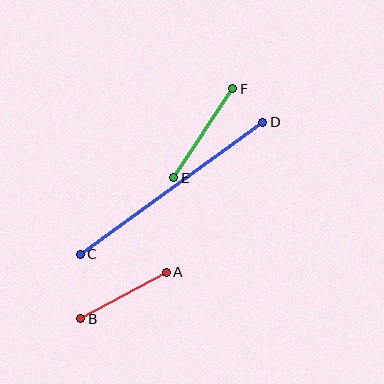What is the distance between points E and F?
The distance is approximately 107 pixels.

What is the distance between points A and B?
The distance is approximately 97 pixels.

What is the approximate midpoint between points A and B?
The midpoint is at approximately (123, 295) pixels.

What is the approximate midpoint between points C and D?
The midpoint is at approximately (172, 188) pixels.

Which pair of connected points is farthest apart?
Points C and D are farthest apart.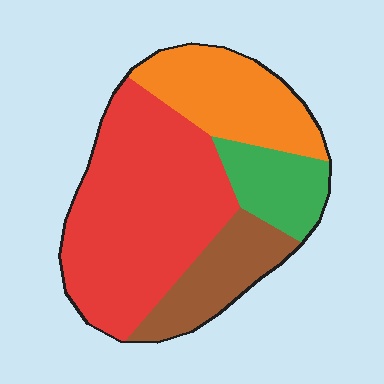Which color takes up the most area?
Red, at roughly 50%.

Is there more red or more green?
Red.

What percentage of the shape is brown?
Brown takes up about one sixth (1/6) of the shape.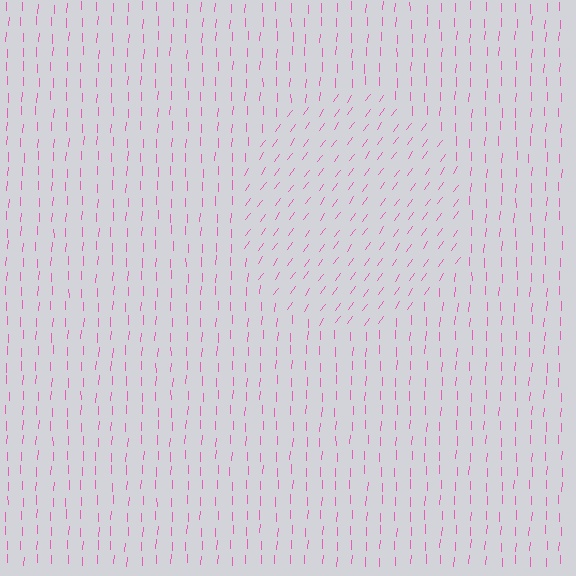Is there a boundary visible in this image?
Yes, there is a texture boundary formed by a change in line orientation.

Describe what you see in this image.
The image is filled with small pink line segments. A circle region in the image has lines oriented differently from the surrounding lines, creating a visible texture boundary.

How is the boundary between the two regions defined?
The boundary is defined purely by a change in line orientation (approximately 34 degrees difference). All lines are the same color and thickness.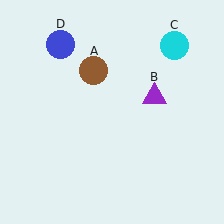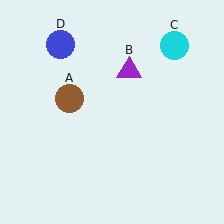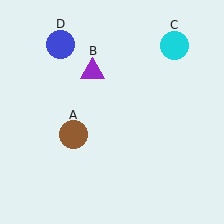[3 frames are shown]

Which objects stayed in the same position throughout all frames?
Cyan circle (object C) and blue circle (object D) remained stationary.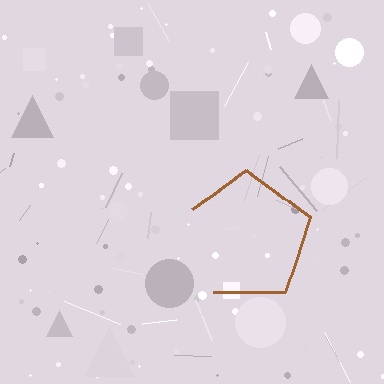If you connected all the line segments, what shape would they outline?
They would outline a pentagon.